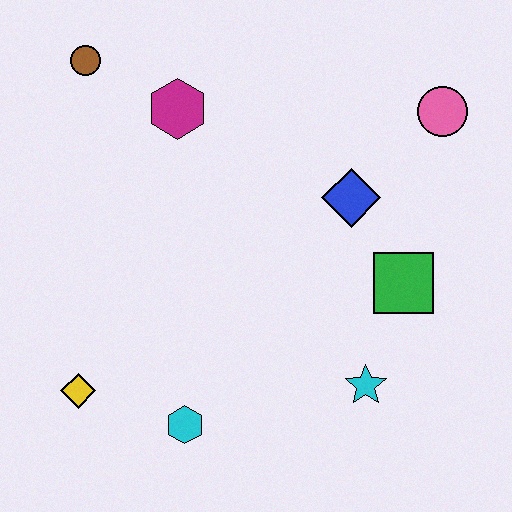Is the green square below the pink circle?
Yes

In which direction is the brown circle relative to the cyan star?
The brown circle is above the cyan star.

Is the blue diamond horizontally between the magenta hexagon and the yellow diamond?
No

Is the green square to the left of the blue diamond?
No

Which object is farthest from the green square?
The brown circle is farthest from the green square.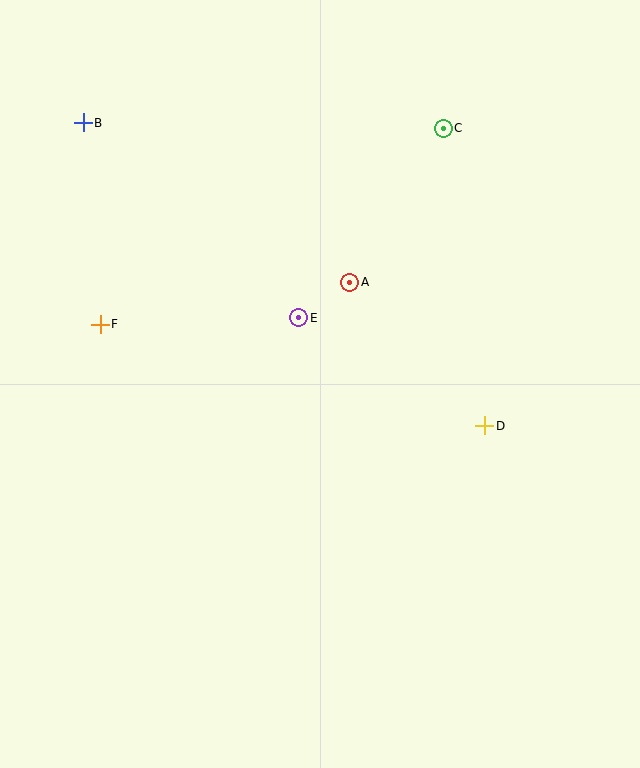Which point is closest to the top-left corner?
Point B is closest to the top-left corner.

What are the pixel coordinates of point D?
Point D is at (485, 426).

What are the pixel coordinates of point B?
Point B is at (83, 123).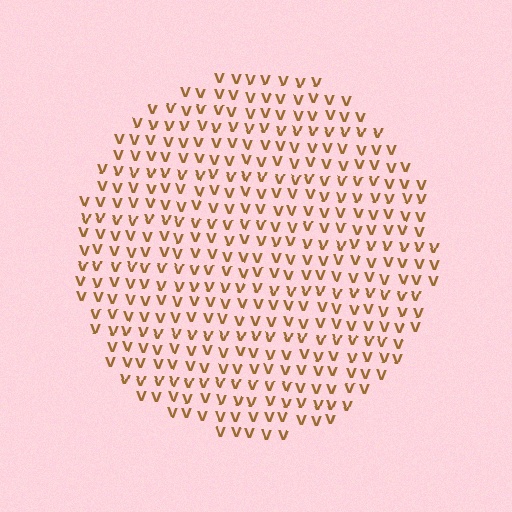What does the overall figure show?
The overall figure shows a circle.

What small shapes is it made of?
It is made of small letter V's.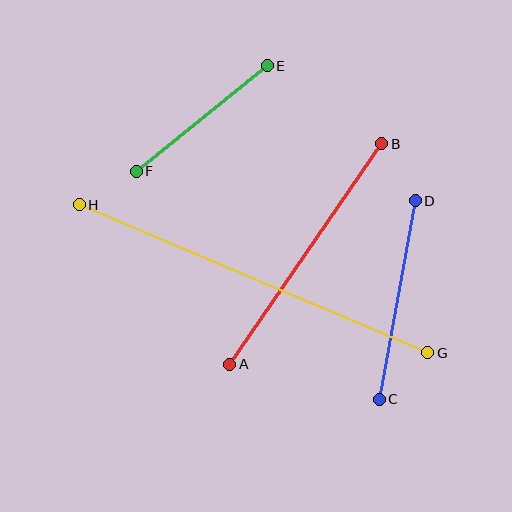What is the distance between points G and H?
The distance is approximately 378 pixels.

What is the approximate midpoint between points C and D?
The midpoint is at approximately (397, 300) pixels.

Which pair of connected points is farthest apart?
Points G and H are farthest apart.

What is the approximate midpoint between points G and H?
The midpoint is at approximately (253, 279) pixels.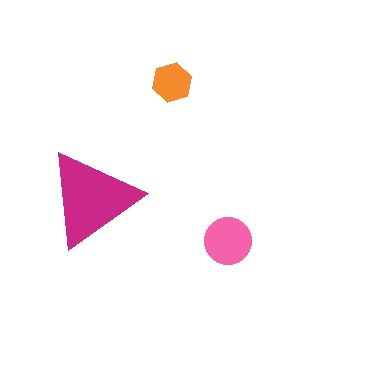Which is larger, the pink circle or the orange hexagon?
The pink circle.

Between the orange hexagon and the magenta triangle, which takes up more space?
The magenta triangle.